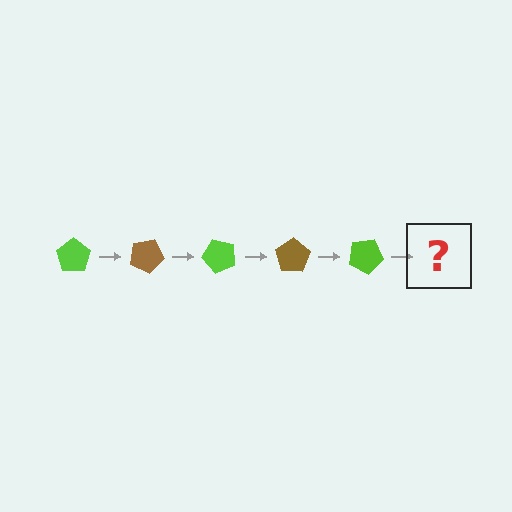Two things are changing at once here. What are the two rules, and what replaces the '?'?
The two rules are that it rotates 25 degrees each step and the color cycles through lime and brown. The '?' should be a brown pentagon, rotated 125 degrees from the start.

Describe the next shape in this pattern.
It should be a brown pentagon, rotated 125 degrees from the start.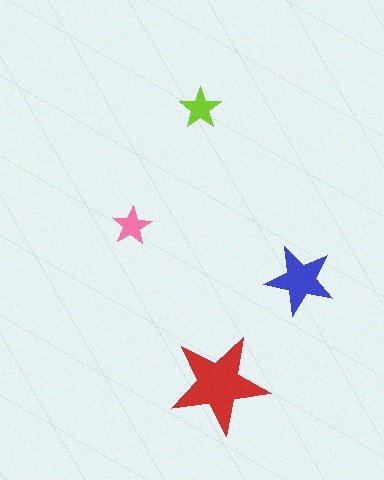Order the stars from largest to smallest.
the red one, the blue one, the lime one, the pink one.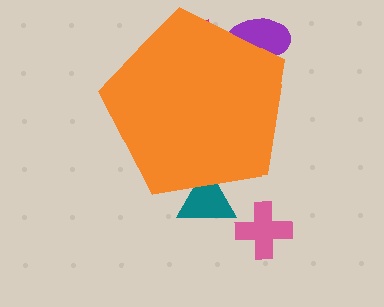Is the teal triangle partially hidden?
Yes, the teal triangle is partially hidden behind the orange pentagon.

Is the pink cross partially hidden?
No, the pink cross is fully visible.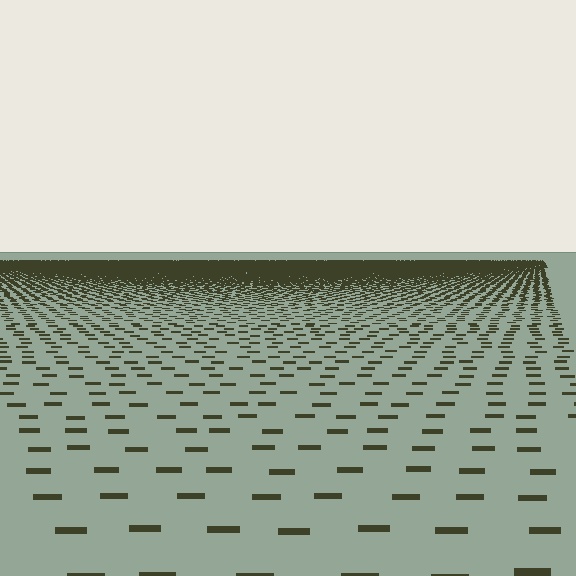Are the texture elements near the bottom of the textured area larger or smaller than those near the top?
Larger. Near the bottom, elements are closer to the viewer and appear at a bigger on-screen size.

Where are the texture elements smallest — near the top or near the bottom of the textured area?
Near the top.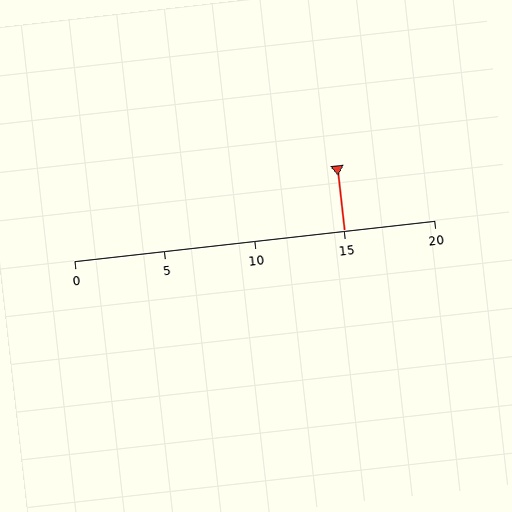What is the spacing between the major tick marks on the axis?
The major ticks are spaced 5 apart.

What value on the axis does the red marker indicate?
The marker indicates approximately 15.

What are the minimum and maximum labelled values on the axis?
The axis runs from 0 to 20.